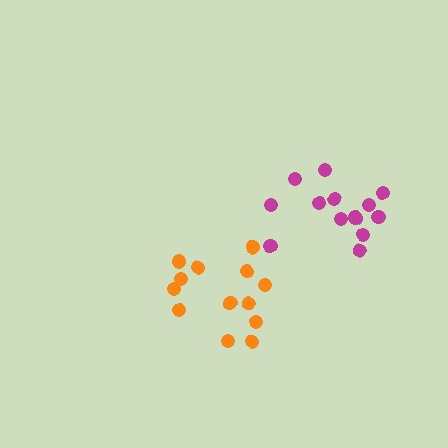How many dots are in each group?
Group 1: 13 dots, Group 2: 13 dots (26 total).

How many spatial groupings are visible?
There are 2 spatial groupings.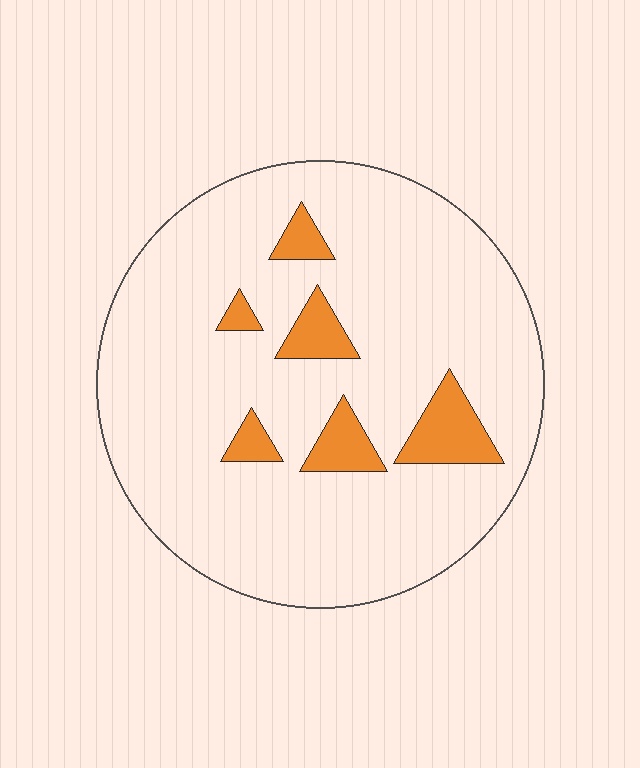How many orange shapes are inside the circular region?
6.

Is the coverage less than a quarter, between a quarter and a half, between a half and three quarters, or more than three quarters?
Less than a quarter.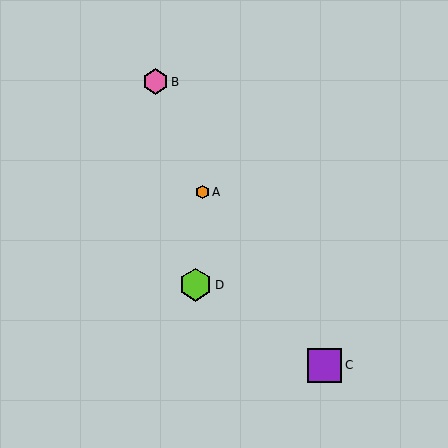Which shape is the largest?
The purple square (labeled C) is the largest.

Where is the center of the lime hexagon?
The center of the lime hexagon is at (196, 285).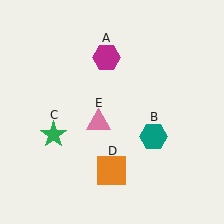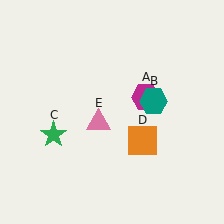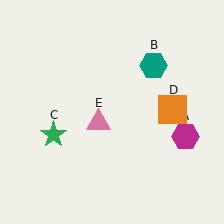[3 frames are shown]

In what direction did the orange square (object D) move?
The orange square (object D) moved up and to the right.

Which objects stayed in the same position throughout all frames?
Green star (object C) and pink triangle (object E) remained stationary.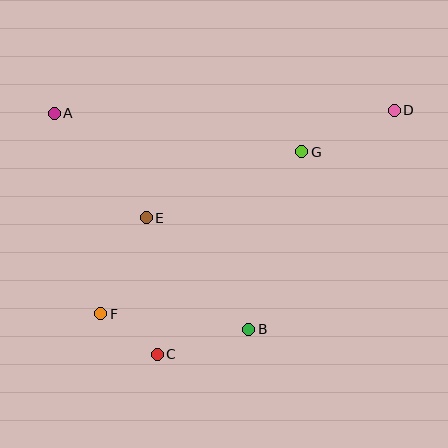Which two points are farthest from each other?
Points D and F are farthest from each other.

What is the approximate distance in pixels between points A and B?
The distance between A and B is approximately 291 pixels.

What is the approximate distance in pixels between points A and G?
The distance between A and G is approximately 251 pixels.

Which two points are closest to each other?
Points C and F are closest to each other.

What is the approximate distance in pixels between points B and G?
The distance between B and G is approximately 185 pixels.